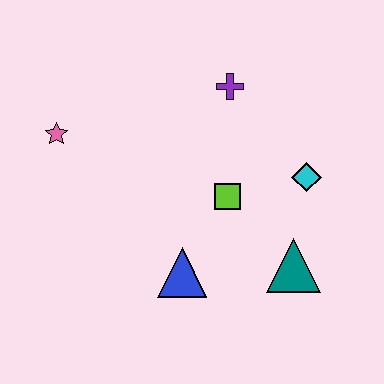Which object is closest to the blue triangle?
The lime square is closest to the blue triangle.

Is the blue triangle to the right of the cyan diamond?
No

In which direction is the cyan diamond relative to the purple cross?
The cyan diamond is below the purple cross.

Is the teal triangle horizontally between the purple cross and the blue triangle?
No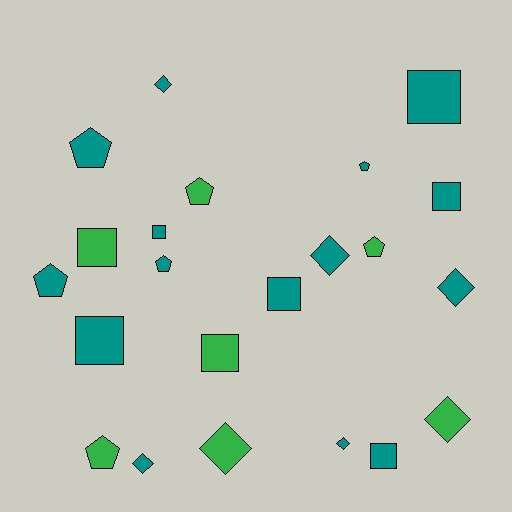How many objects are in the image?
There are 22 objects.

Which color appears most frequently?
Teal, with 15 objects.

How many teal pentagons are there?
There are 4 teal pentagons.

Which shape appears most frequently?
Square, with 8 objects.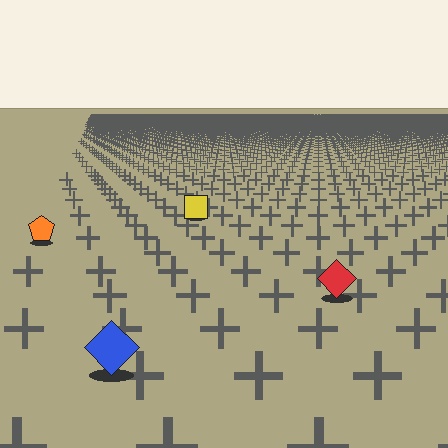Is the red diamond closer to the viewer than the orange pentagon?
Yes. The red diamond is closer — you can tell from the texture gradient: the ground texture is coarser near it.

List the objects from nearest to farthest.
From nearest to farthest: the blue diamond, the red diamond, the orange pentagon, the yellow square.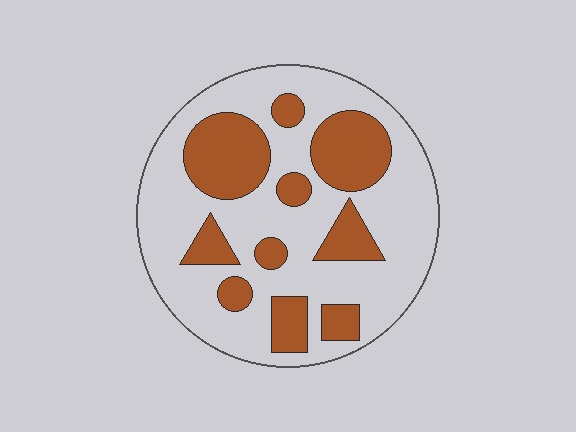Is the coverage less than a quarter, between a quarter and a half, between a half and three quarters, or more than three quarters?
Between a quarter and a half.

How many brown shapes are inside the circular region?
10.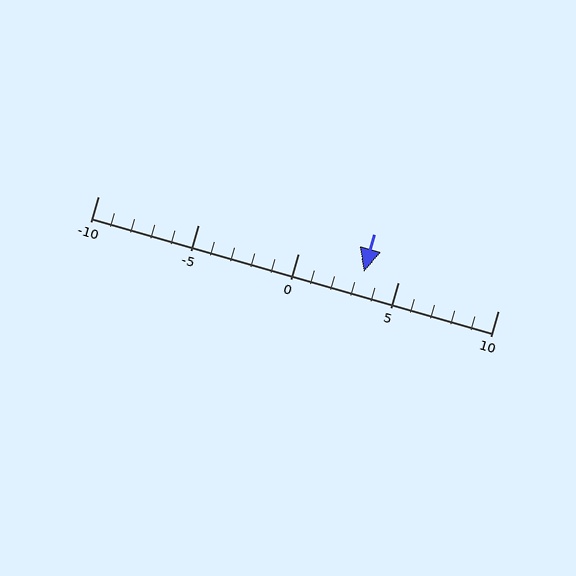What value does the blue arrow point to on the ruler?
The blue arrow points to approximately 3.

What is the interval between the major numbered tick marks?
The major tick marks are spaced 5 units apart.